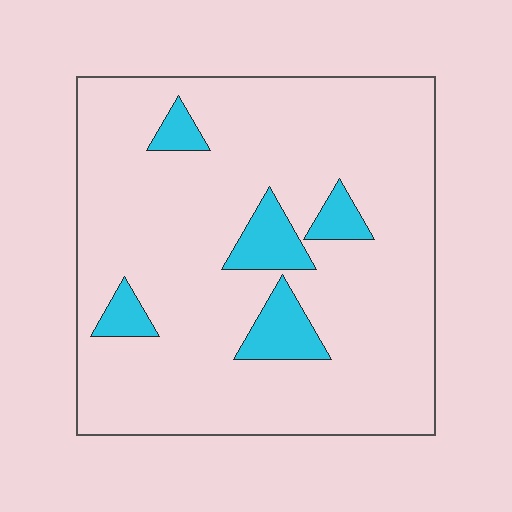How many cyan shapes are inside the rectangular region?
5.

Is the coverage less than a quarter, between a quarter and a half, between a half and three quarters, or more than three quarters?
Less than a quarter.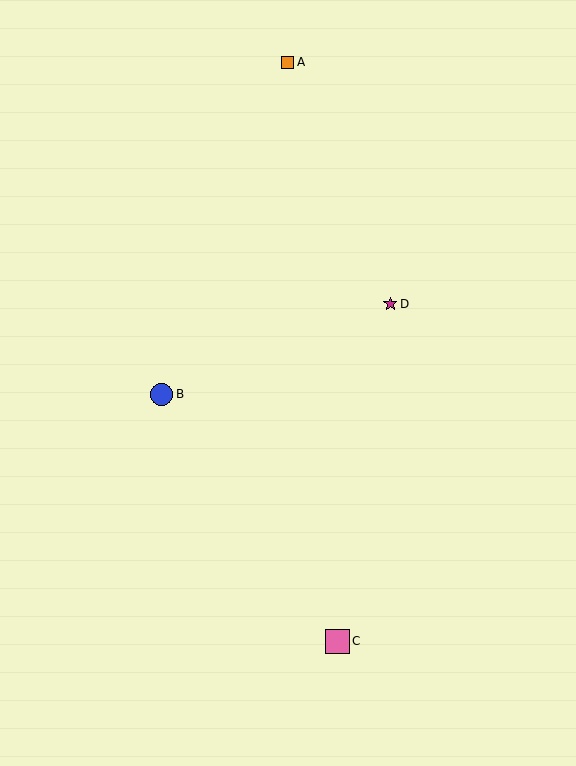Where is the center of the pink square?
The center of the pink square is at (338, 641).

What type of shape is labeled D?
Shape D is a magenta star.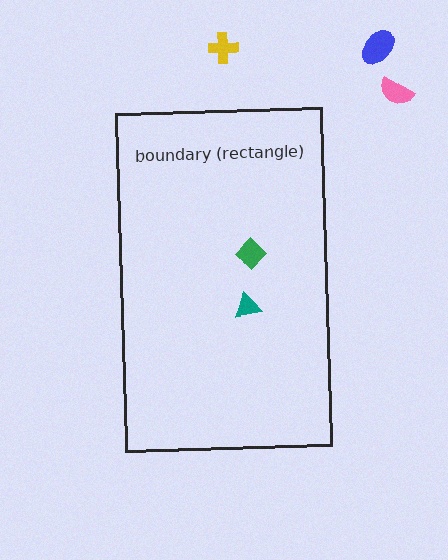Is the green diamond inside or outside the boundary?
Inside.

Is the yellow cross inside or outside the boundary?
Outside.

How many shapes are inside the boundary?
2 inside, 3 outside.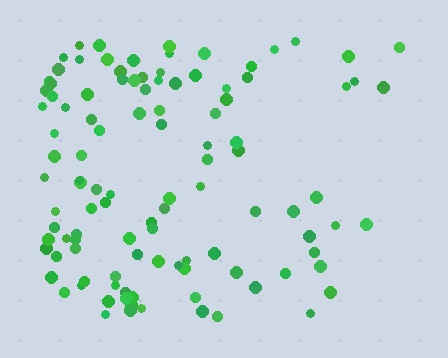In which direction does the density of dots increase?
From right to left, with the left side densest.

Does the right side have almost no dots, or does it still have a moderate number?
Still a moderate number, just noticeably fewer than the left.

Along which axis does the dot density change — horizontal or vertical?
Horizontal.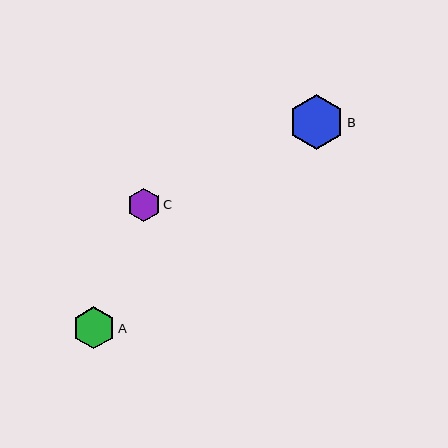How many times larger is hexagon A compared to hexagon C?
Hexagon A is approximately 1.3 times the size of hexagon C.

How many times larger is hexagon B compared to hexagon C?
Hexagon B is approximately 1.7 times the size of hexagon C.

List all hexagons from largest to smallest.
From largest to smallest: B, A, C.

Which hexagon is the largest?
Hexagon B is the largest with a size of approximately 55 pixels.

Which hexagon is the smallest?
Hexagon C is the smallest with a size of approximately 33 pixels.